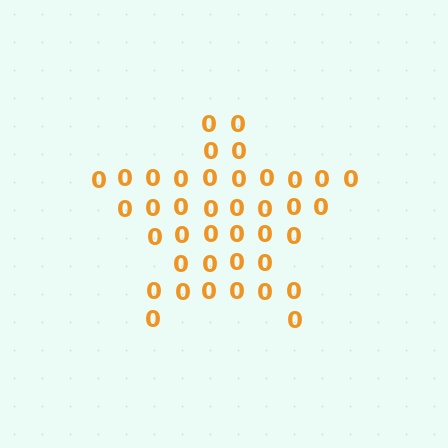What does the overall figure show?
The overall figure shows a star.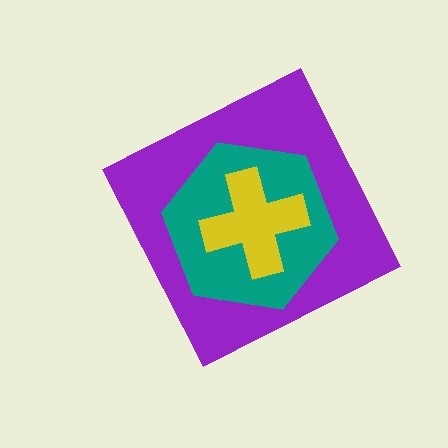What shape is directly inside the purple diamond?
The teal hexagon.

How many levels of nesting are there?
3.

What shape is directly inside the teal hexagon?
The yellow cross.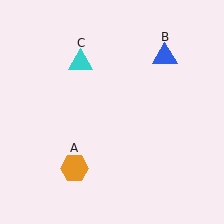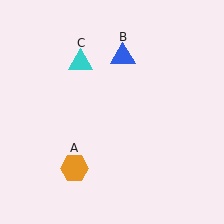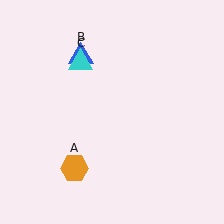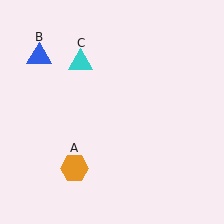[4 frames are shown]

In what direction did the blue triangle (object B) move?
The blue triangle (object B) moved left.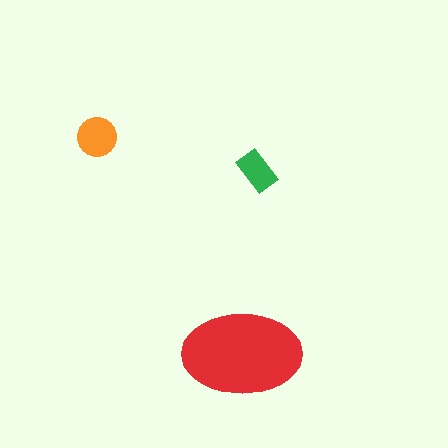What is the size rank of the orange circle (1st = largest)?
2nd.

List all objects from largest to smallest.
The red ellipse, the orange circle, the green rectangle.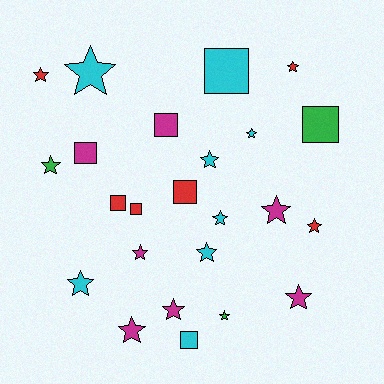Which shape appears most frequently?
Star, with 16 objects.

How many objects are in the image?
There are 24 objects.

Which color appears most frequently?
Cyan, with 8 objects.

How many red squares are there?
There are 3 red squares.